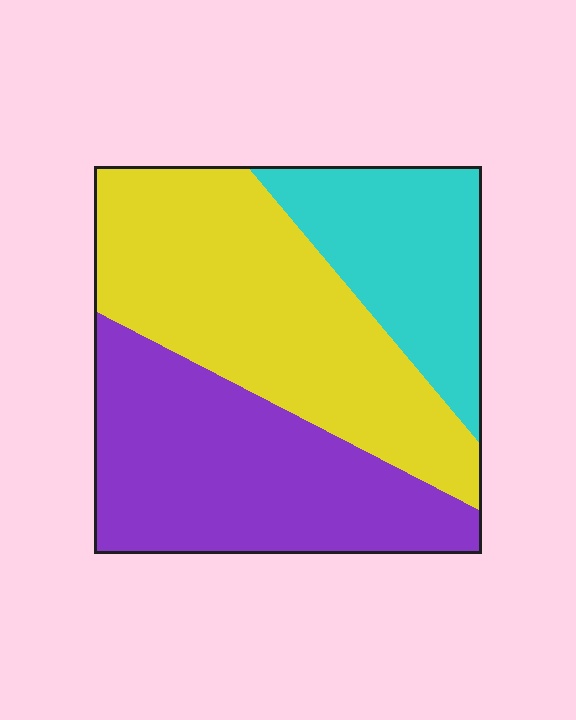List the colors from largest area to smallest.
From largest to smallest: yellow, purple, cyan.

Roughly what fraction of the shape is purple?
Purple takes up about three eighths (3/8) of the shape.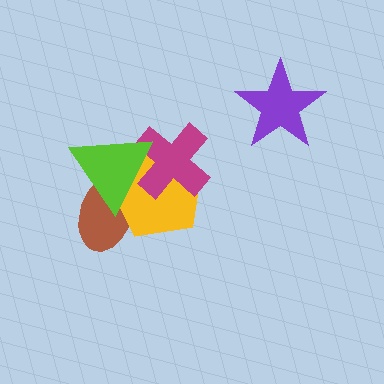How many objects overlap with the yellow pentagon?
3 objects overlap with the yellow pentagon.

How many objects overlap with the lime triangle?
3 objects overlap with the lime triangle.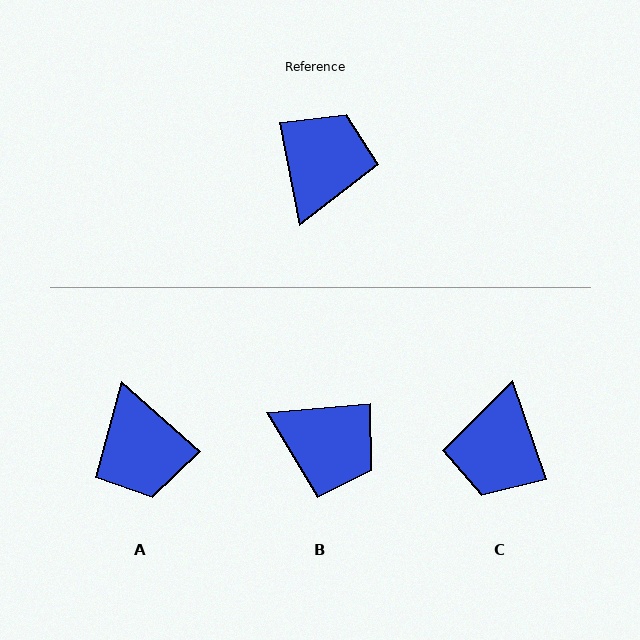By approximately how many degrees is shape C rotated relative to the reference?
Approximately 172 degrees clockwise.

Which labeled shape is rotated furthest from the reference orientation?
C, about 172 degrees away.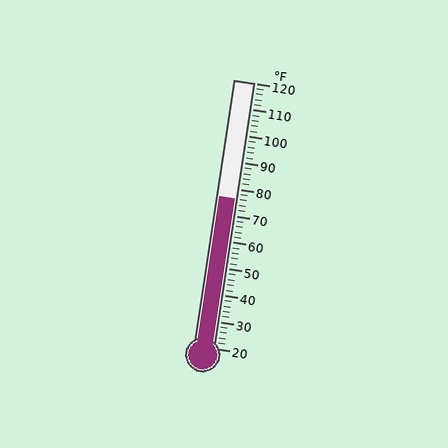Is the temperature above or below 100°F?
The temperature is below 100°F.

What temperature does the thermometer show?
The thermometer shows approximately 76°F.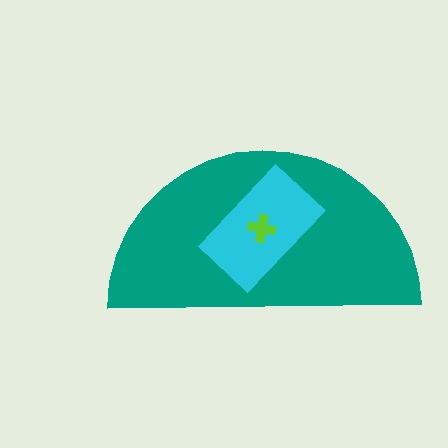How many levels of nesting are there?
3.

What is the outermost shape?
The teal semicircle.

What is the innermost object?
The lime cross.